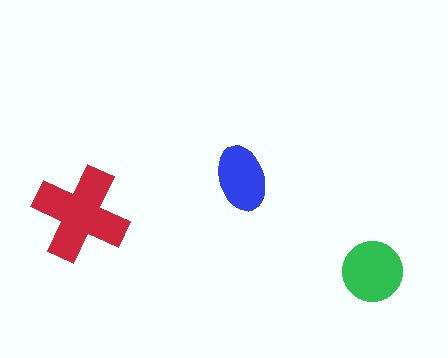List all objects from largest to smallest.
The red cross, the green circle, the blue ellipse.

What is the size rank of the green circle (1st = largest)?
2nd.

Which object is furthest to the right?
The green circle is rightmost.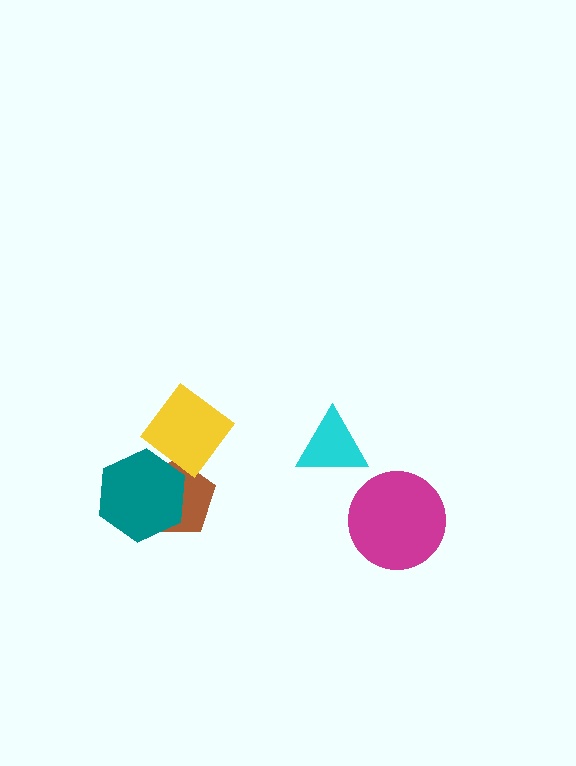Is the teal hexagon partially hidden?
Yes, it is partially covered by another shape.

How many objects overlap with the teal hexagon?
2 objects overlap with the teal hexagon.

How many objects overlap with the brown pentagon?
2 objects overlap with the brown pentagon.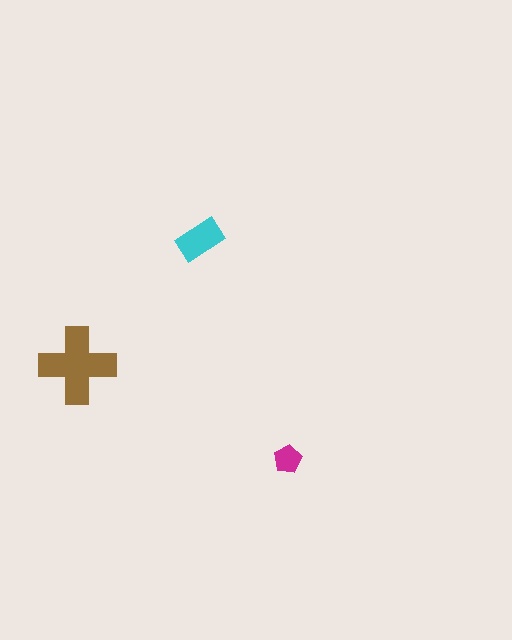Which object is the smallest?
The magenta pentagon.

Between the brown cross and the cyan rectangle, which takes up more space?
The brown cross.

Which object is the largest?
The brown cross.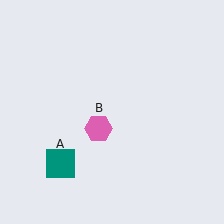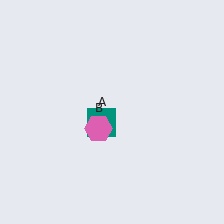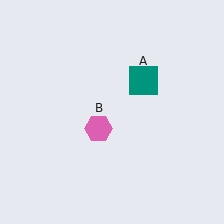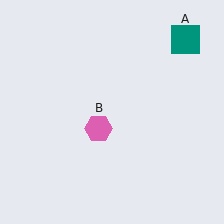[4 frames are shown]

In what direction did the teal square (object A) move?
The teal square (object A) moved up and to the right.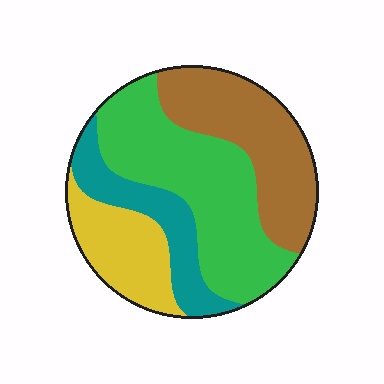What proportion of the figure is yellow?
Yellow covers roughly 15% of the figure.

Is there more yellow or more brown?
Brown.